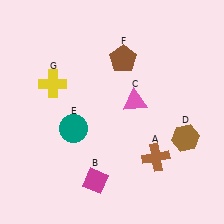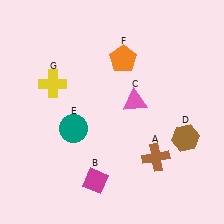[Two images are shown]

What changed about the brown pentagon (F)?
In Image 1, F is brown. In Image 2, it changed to orange.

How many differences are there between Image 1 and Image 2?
There is 1 difference between the two images.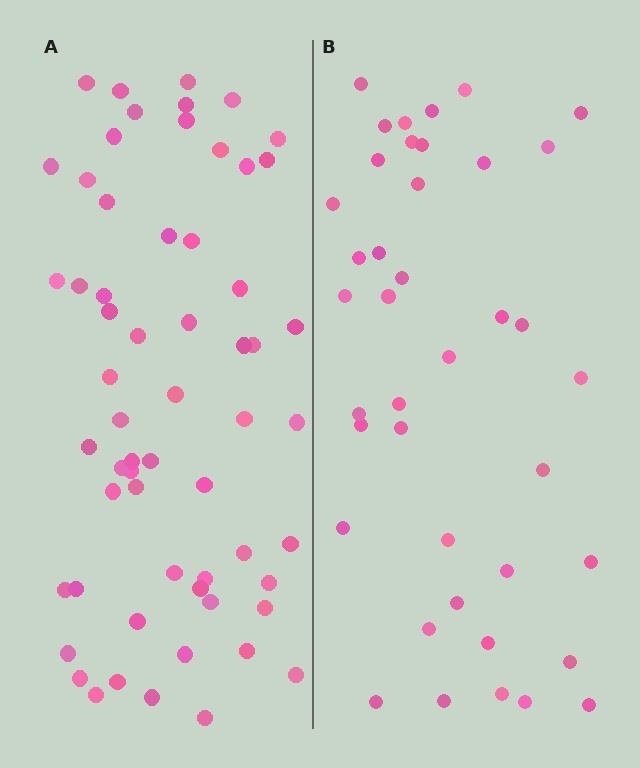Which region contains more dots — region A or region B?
Region A (the left region) has more dots.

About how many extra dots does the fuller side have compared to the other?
Region A has approximately 20 more dots than region B.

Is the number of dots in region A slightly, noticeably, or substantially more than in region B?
Region A has substantially more. The ratio is roughly 1.5 to 1.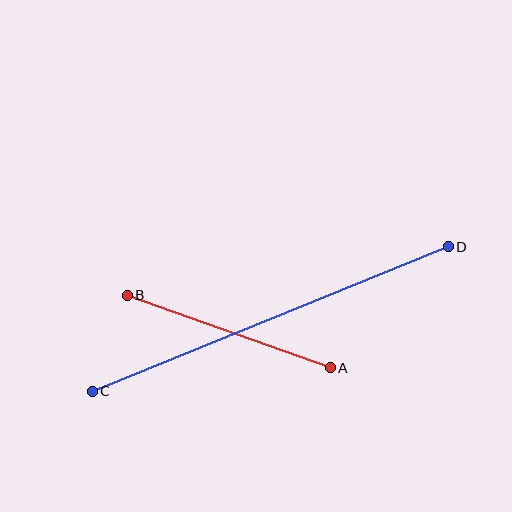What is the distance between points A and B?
The distance is approximately 216 pixels.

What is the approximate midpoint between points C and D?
The midpoint is at approximately (270, 319) pixels.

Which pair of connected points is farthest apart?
Points C and D are farthest apart.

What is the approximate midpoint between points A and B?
The midpoint is at approximately (229, 331) pixels.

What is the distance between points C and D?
The distance is approximately 384 pixels.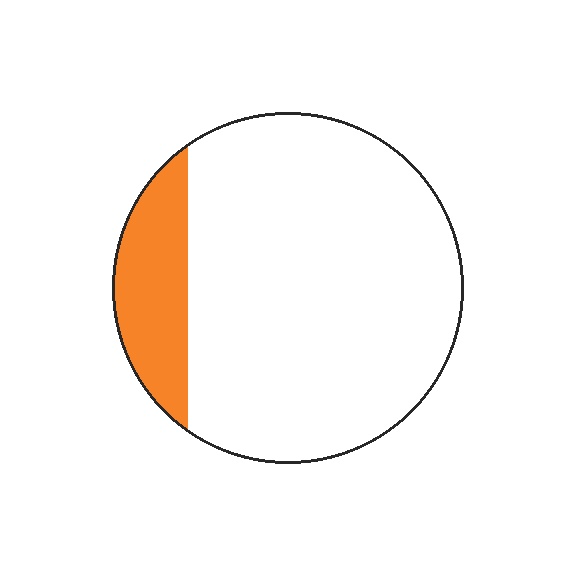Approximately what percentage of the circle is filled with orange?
Approximately 15%.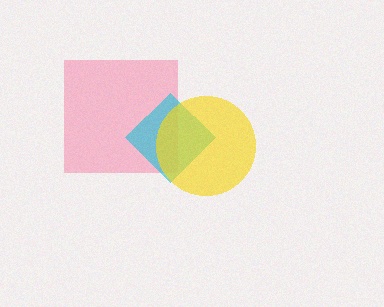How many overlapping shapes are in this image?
There are 3 overlapping shapes in the image.